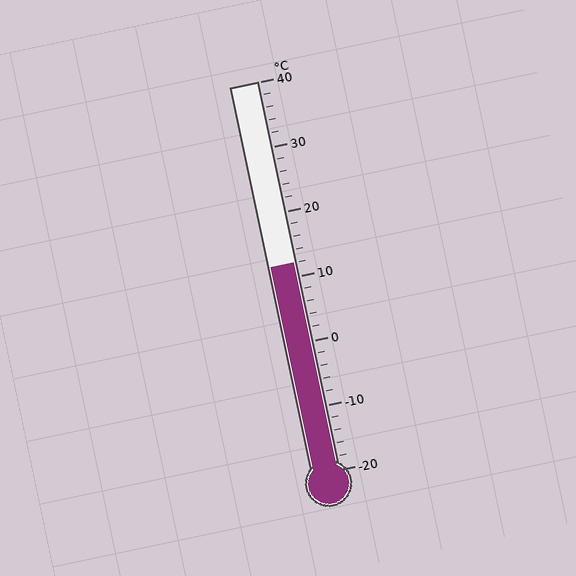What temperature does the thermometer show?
The thermometer shows approximately 12°C.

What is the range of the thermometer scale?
The thermometer scale ranges from -20°C to 40°C.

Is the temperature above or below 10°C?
The temperature is above 10°C.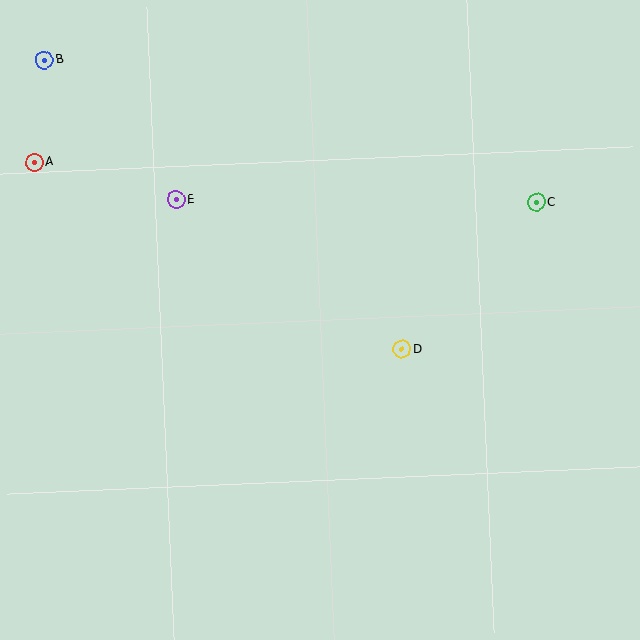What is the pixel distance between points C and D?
The distance between C and D is 199 pixels.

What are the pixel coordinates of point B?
Point B is at (44, 60).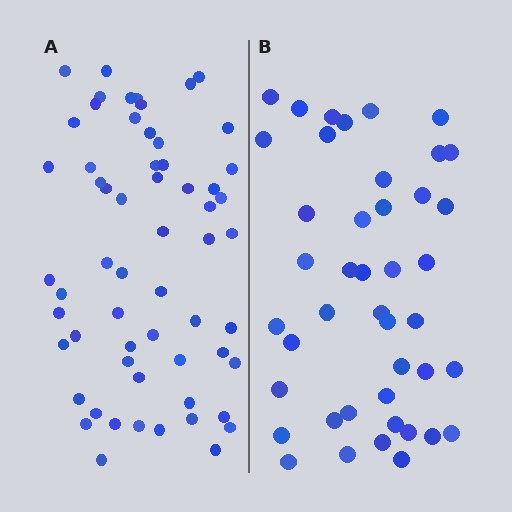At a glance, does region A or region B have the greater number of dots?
Region A (the left region) has more dots.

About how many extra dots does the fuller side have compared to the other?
Region A has approximately 15 more dots than region B.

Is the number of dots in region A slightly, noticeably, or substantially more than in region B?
Region A has noticeably more, but not dramatically so. The ratio is roughly 1.4 to 1.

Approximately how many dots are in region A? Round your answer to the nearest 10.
About 60 dots.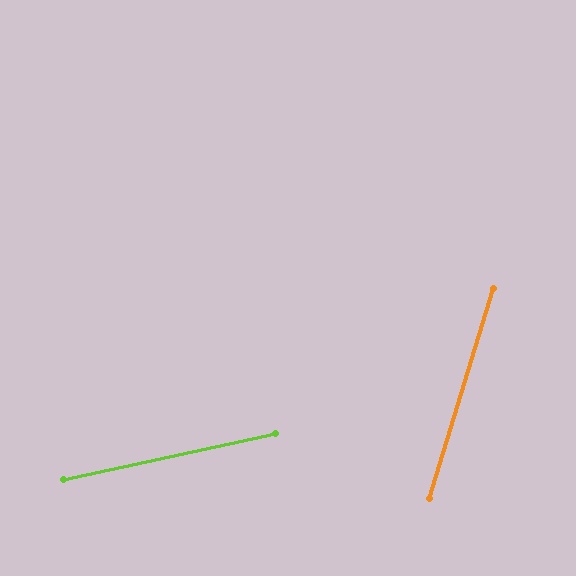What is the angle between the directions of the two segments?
Approximately 61 degrees.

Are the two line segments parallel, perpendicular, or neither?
Neither parallel nor perpendicular — they differ by about 61°.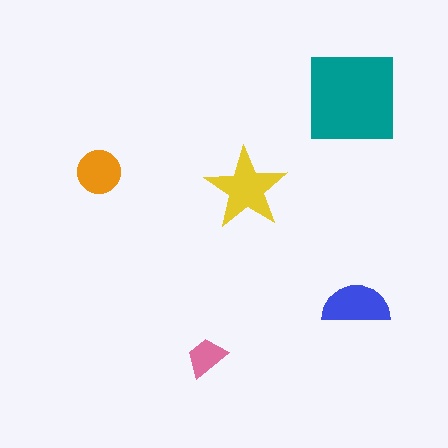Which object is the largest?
The teal square.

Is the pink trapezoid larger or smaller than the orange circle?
Smaller.